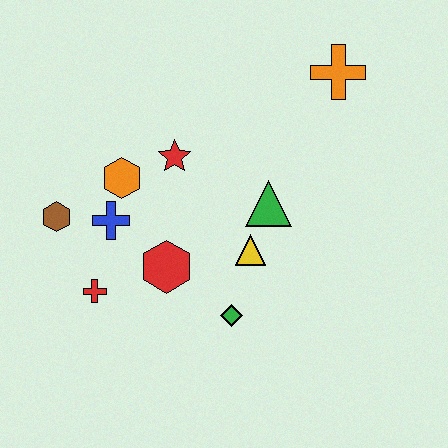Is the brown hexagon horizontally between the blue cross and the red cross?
No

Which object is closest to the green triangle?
The yellow triangle is closest to the green triangle.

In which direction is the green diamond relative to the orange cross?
The green diamond is below the orange cross.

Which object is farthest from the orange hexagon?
The orange cross is farthest from the orange hexagon.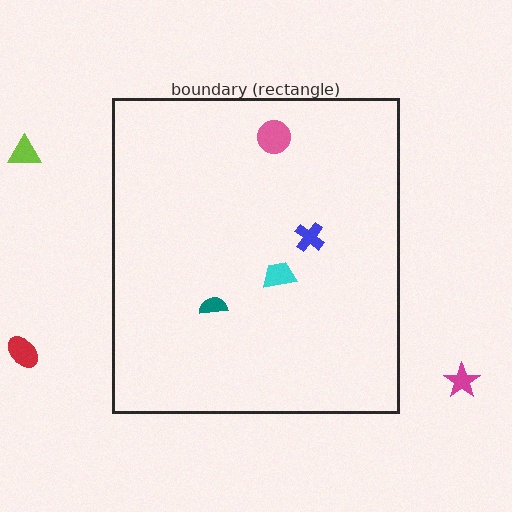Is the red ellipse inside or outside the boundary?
Outside.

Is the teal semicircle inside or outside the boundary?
Inside.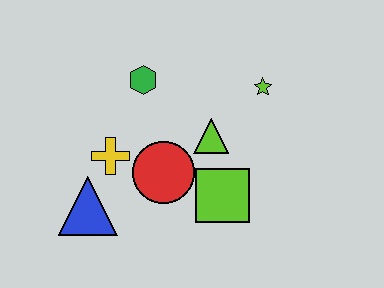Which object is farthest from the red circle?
The lime star is farthest from the red circle.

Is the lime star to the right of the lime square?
Yes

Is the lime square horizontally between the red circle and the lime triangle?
No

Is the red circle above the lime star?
No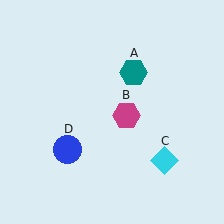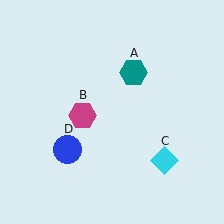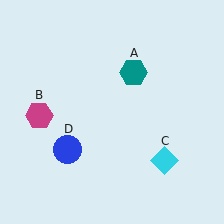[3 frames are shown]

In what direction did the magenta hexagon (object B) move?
The magenta hexagon (object B) moved left.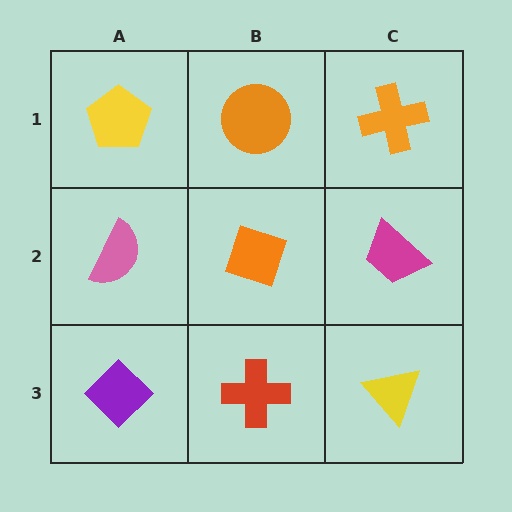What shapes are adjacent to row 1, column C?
A magenta trapezoid (row 2, column C), an orange circle (row 1, column B).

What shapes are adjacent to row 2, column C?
An orange cross (row 1, column C), a yellow triangle (row 3, column C), an orange diamond (row 2, column B).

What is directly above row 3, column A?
A pink semicircle.